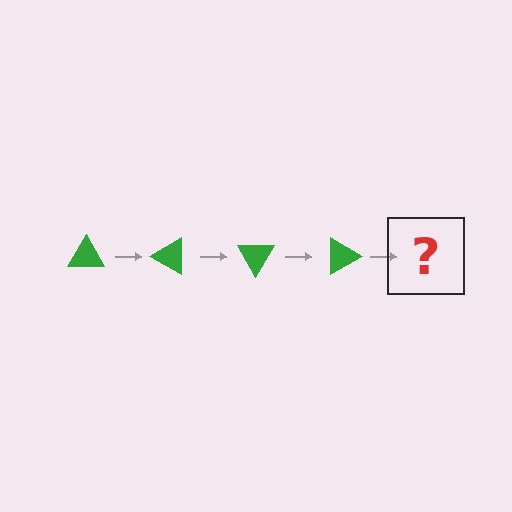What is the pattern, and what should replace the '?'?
The pattern is that the triangle rotates 30 degrees each step. The '?' should be a green triangle rotated 120 degrees.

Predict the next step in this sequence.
The next step is a green triangle rotated 120 degrees.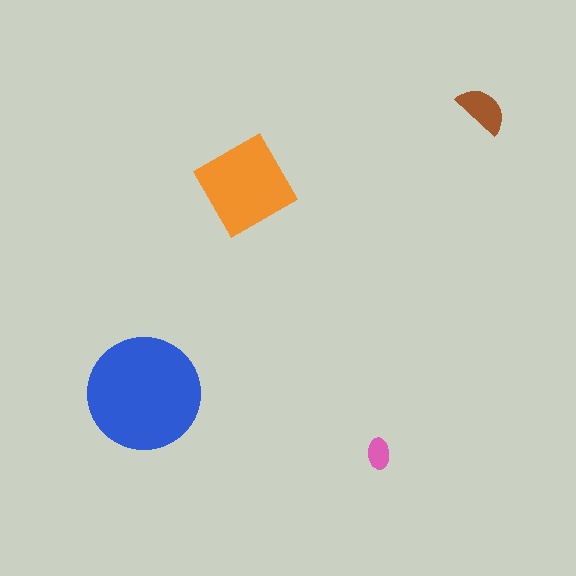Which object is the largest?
The blue circle.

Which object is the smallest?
The pink ellipse.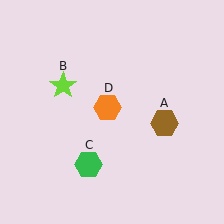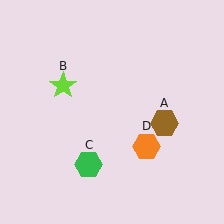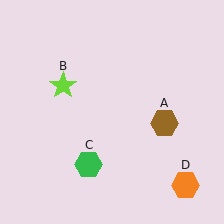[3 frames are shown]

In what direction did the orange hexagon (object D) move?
The orange hexagon (object D) moved down and to the right.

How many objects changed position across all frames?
1 object changed position: orange hexagon (object D).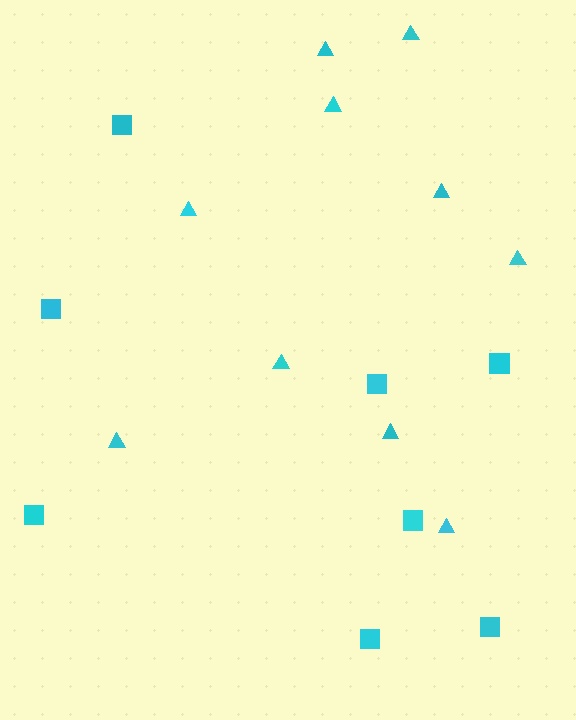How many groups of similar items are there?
There are 2 groups: one group of squares (8) and one group of triangles (10).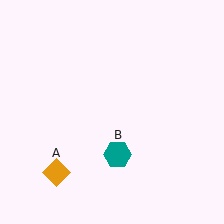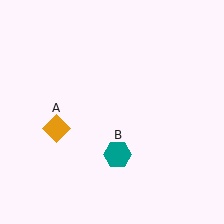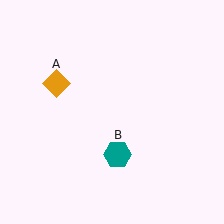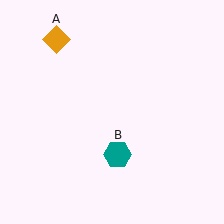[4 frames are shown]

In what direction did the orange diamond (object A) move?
The orange diamond (object A) moved up.